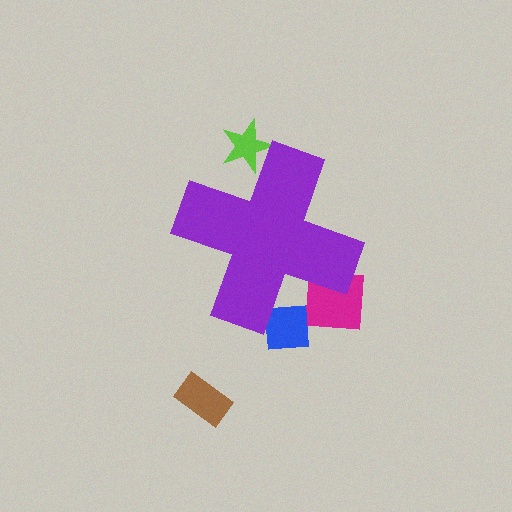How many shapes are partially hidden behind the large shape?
3 shapes are partially hidden.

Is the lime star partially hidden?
Yes, the lime star is partially hidden behind the purple cross.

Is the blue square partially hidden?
Yes, the blue square is partially hidden behind the purple cross.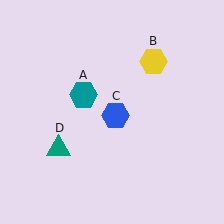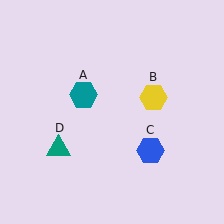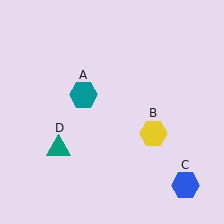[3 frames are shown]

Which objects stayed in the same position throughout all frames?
Teal hexagon (object A) and teal triangle (object D) remained stationary.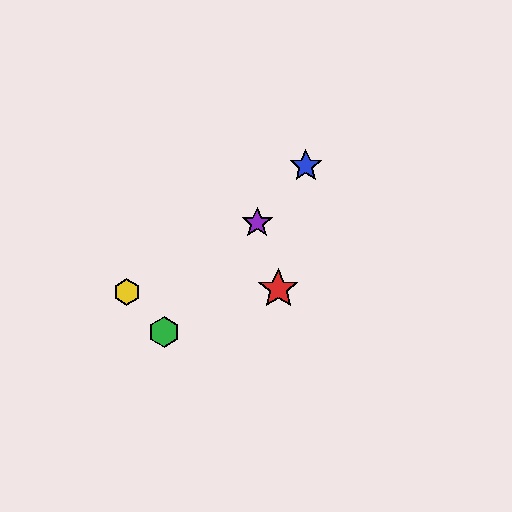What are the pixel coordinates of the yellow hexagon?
The yellow hexagon is at (127, 292).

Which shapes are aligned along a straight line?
The blue star, the green hexagon, the purple star are aligned along a straight line.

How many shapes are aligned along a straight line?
3 shapes (the blue star, the green hexagon, the purple star) are aligned along a straight line.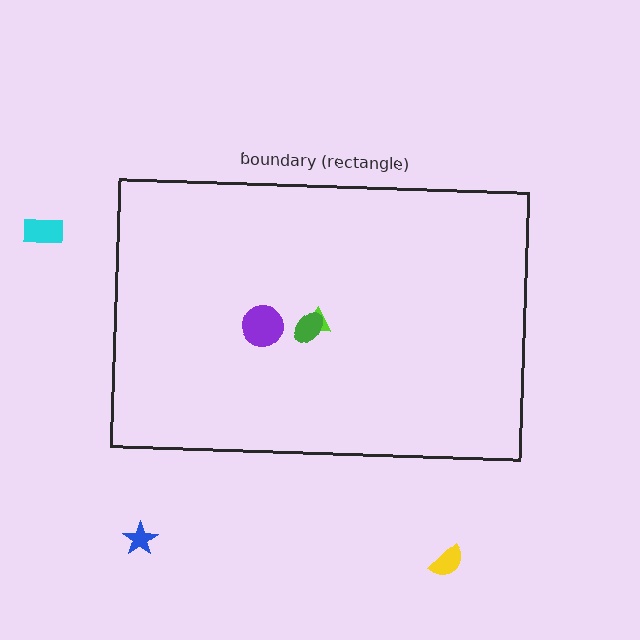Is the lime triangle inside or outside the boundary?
Inside.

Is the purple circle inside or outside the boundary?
Inside.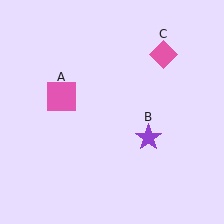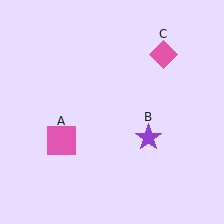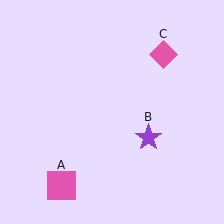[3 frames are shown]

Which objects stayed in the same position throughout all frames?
Purple star (object B) and pink diamond (object C) remained stationary.